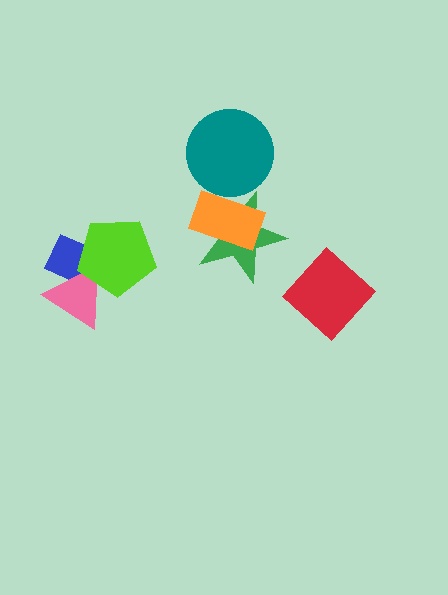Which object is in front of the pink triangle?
The lime pentagon is in front of the pink triangle.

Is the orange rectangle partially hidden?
No, no other shape covers it.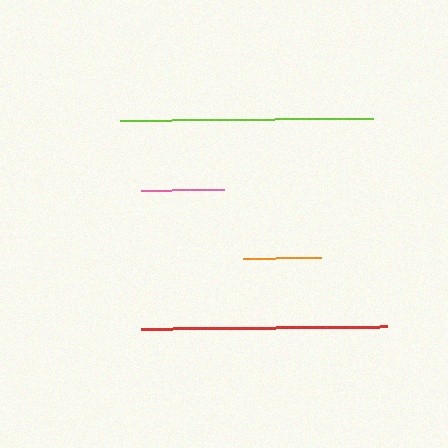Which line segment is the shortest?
The orange line is the shortest at approximately 77 pixels.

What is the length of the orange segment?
The orange segment is approximately 77 pixels long.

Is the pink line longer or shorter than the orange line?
The pink line is longer than the orange line.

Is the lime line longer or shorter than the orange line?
The lime line is longer than the orange line.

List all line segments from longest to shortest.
From longest to shortest: lime, red, pink, orange.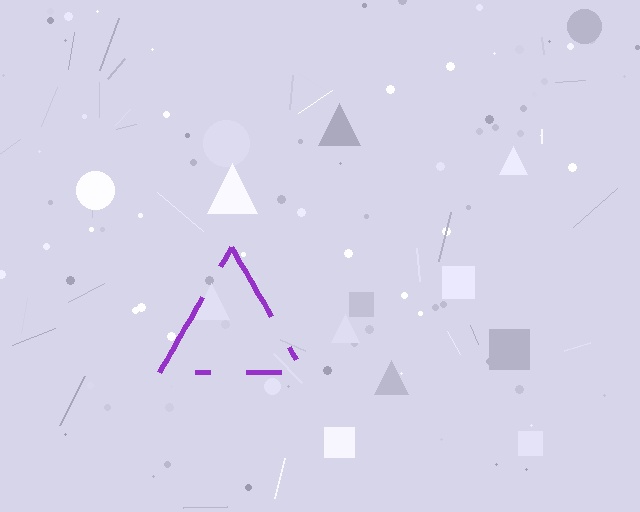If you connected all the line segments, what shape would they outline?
They would outline a triangle.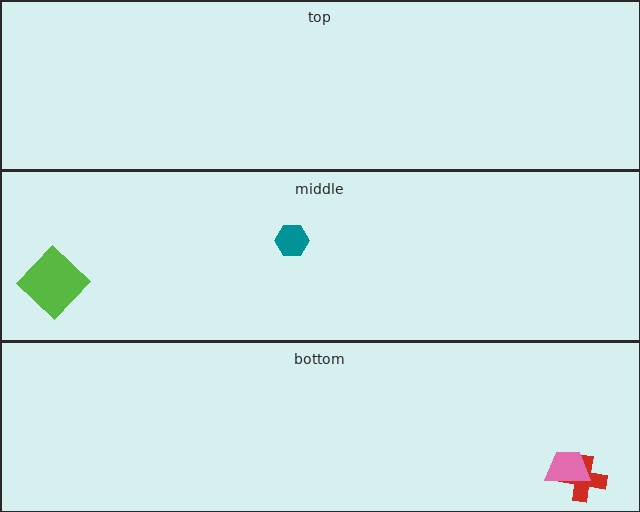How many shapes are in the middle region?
2.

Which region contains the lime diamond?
The middle region.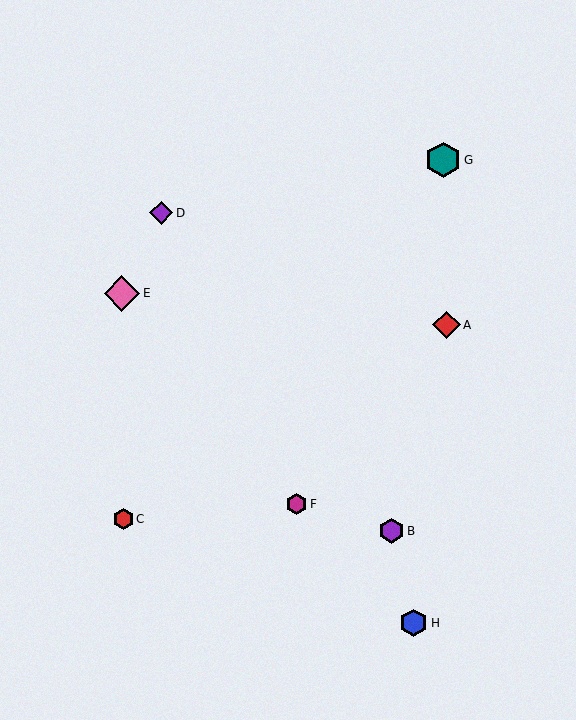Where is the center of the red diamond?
The center of the red diamond is at (447, 325).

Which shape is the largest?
The pink diamond (labeled E) is the largest.